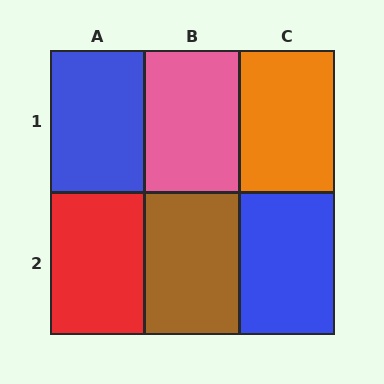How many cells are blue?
2 cells are blue.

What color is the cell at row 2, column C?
Blue.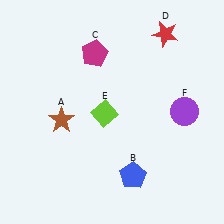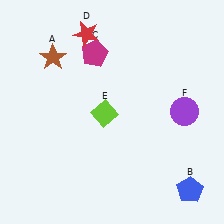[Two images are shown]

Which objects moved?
The objects that moved are: the brown star (A), the blue pentagon (B), the red star (D).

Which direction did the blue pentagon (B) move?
The blue pentagon (B) moved right.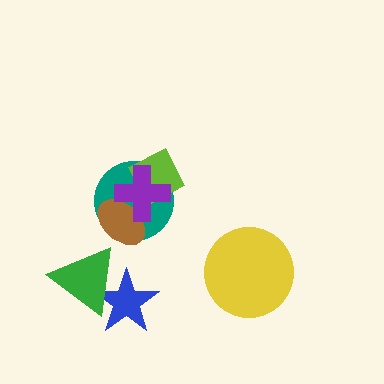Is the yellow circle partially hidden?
No, no other shape covers it.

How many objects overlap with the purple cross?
3 objects overlap with the purple cross.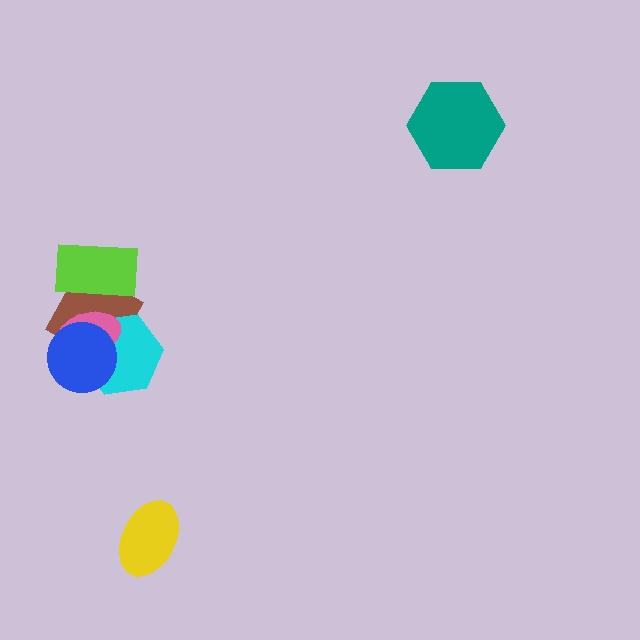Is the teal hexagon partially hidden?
No, no other shape covers it.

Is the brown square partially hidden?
Yes, it is partially covered by another shape.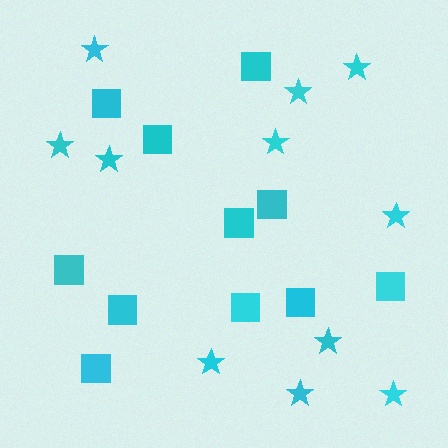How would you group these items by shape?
There are 2 groups: one group of stars (11) and one group of squares (11).